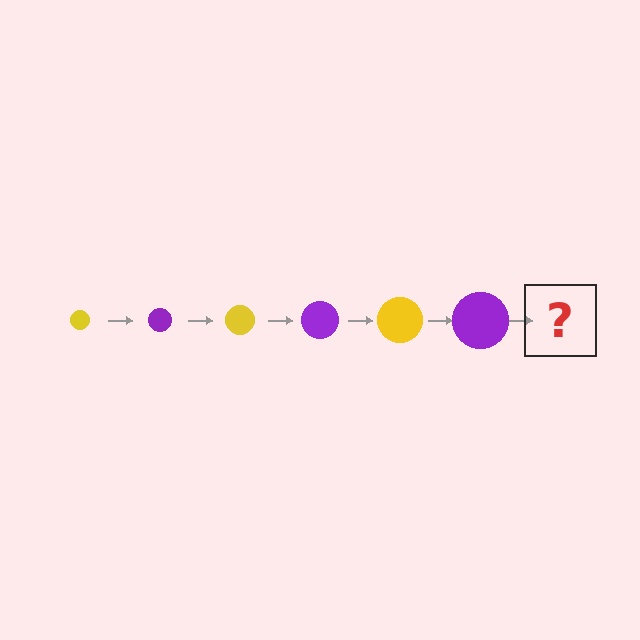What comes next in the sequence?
The next element should be a yellow circle, larger than the previous one.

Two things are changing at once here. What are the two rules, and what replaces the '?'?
The two rules are that the circle grows larger each step and the color cycles through yellow and purple. The '?' should be a yellow circle, larger than the previous one.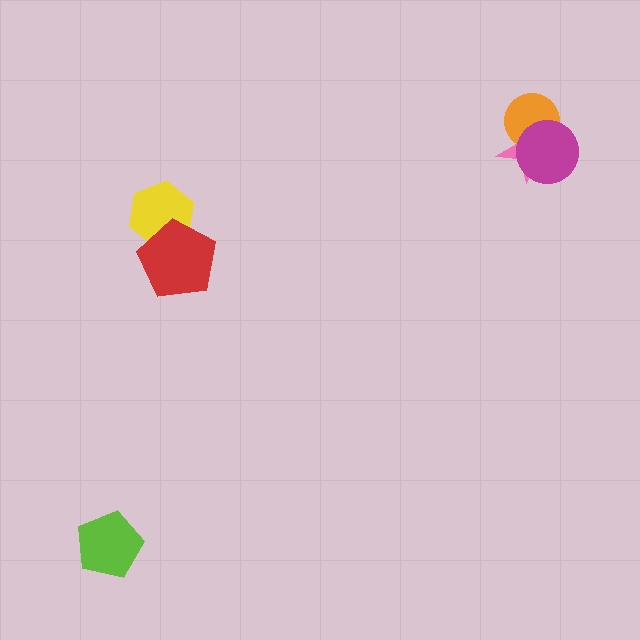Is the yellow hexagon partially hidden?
Yes, it is partially covered by another shape.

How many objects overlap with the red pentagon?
1 object overlaps with the red pentagon.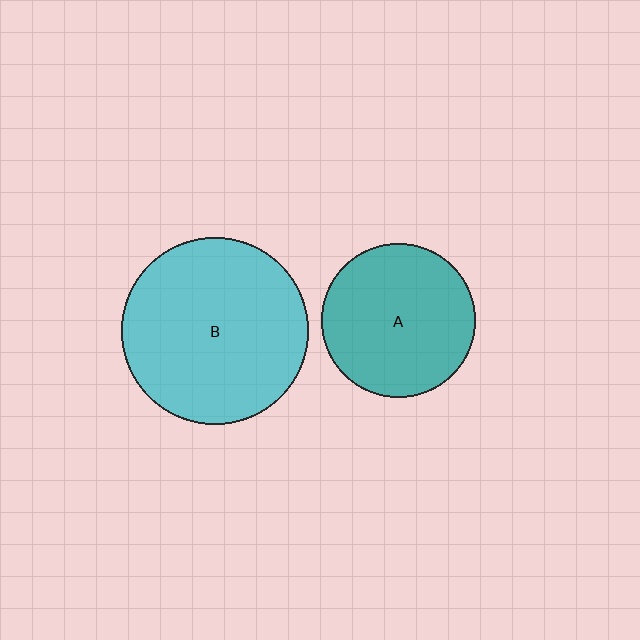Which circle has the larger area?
Circle B (cyan).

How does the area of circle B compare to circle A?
Approximately 1.5 times.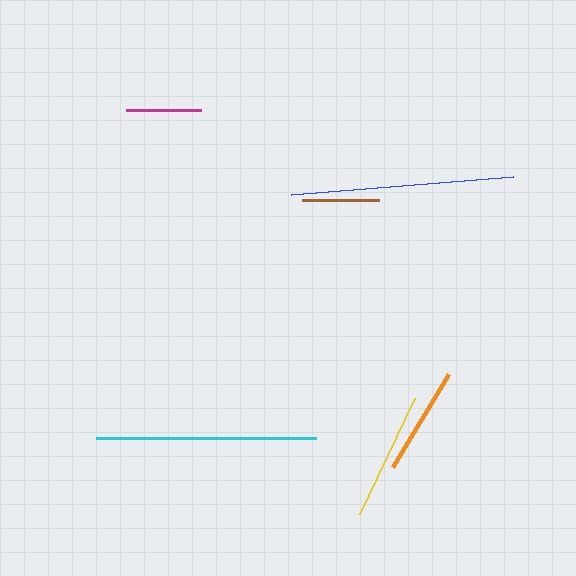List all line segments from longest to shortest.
From longest to shortest: blue, cyan, yellow, orange, brown, magenta.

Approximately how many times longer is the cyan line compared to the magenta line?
The cyan line is approximately 2.9 times the length of the magenta line.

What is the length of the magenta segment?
The magenta segment is approximately 75 pixels long.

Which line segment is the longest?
The blue line is the longest at approximately 223 pixels.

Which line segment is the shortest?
The magenta line is the shortest at approximately 75 pixels.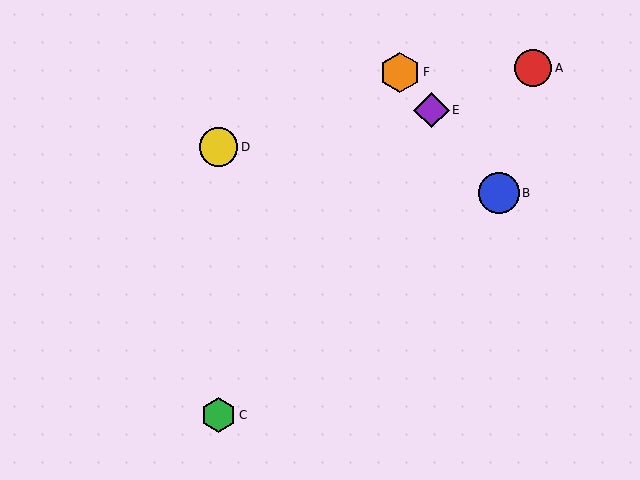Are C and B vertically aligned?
No, C is at x≈219 and B is at x≈499.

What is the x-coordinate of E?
Object E is at x≈431.